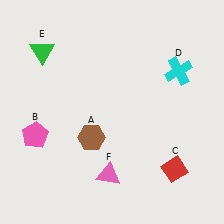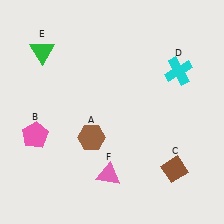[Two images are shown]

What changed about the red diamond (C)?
In Image 1, C is red. In Image 2, it changed to brown.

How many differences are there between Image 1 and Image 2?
There is 1 difference between the two images.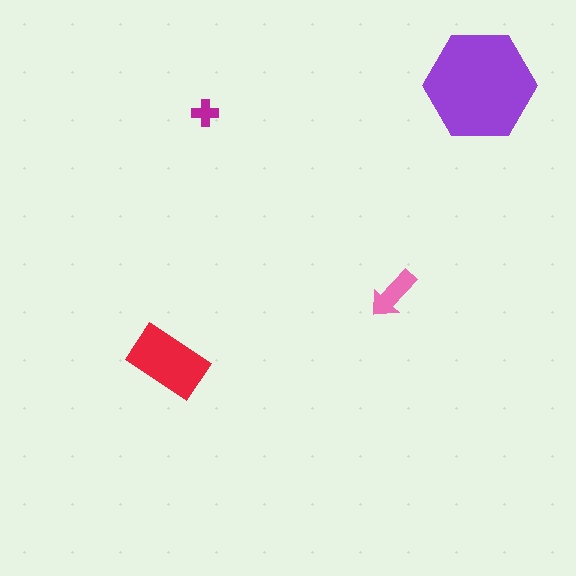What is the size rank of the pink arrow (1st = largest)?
3rd.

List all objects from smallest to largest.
The magenta cross, the pink arrow, the red rectangle, the purple hexagon.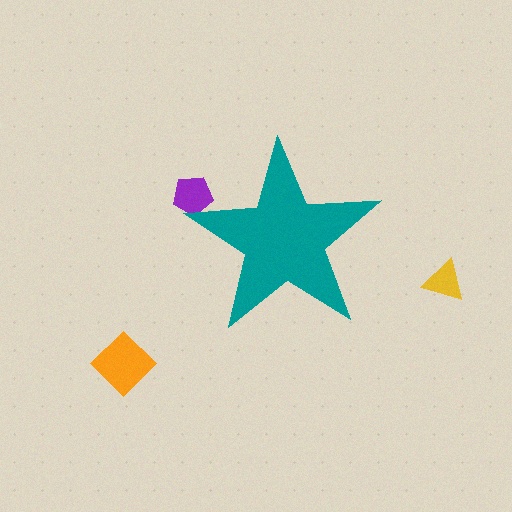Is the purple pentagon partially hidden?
Yes, the purple pentagon is partially hidden behind the teal star.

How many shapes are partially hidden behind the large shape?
1 shape is partially hidden.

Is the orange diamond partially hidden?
No, the orange diamond is fully visible.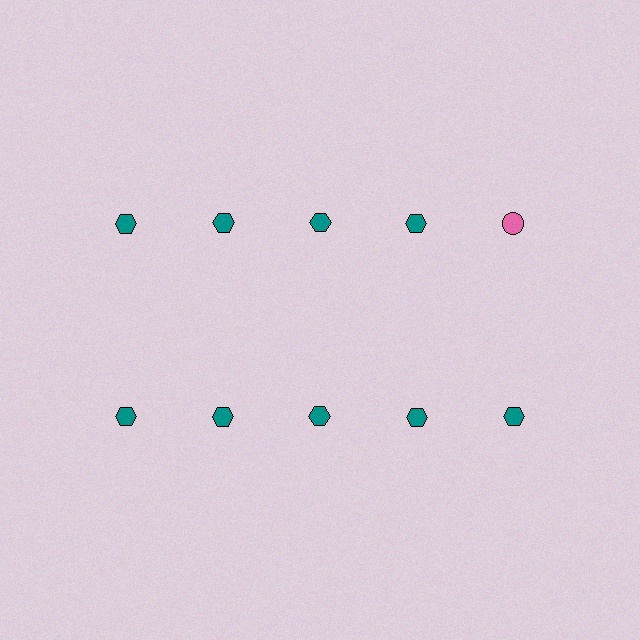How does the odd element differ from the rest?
It differs in both color (pink instead of teal) and shape (circle instead of hexagon).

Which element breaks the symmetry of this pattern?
The pink circle in the top row, rightmost column breaks the symmetry. All other shapes are teal hexagons.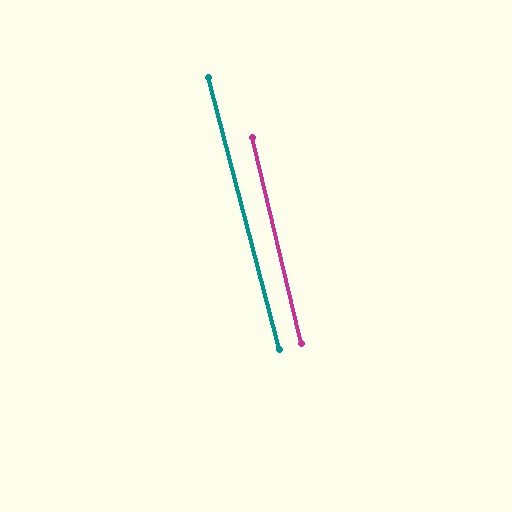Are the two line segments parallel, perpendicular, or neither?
Parallel — their directions differ by only 1.2°.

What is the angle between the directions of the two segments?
Approximately 1 degree.